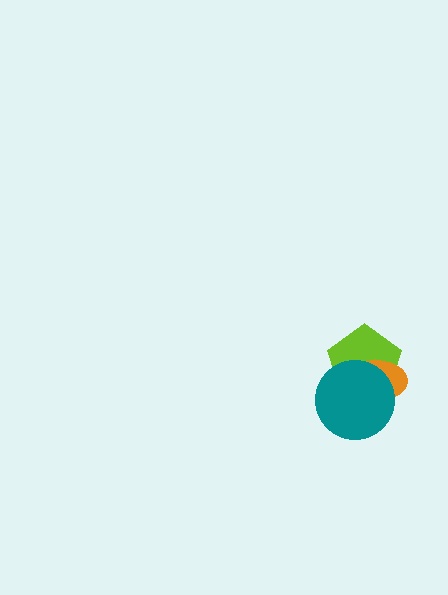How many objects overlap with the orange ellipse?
2 objects overlap with the orange ellipse.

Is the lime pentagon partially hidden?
Yes, it is partially covered by another shape.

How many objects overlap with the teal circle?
2 objects overlap with the teal circle.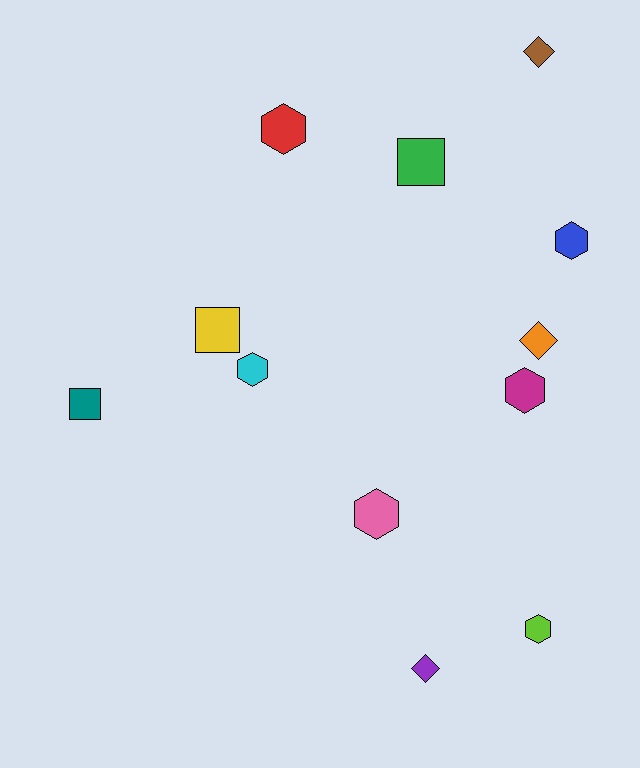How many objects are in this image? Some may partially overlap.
There are 12 objects.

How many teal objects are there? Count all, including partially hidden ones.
There is 1 teal object.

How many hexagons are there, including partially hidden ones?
There are 6 hexagons.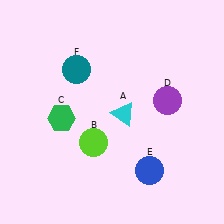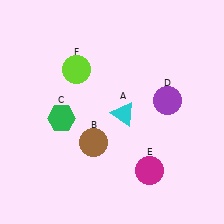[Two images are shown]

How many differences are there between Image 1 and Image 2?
There are 3 differences between the two images.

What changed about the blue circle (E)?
In Image 1, E is blue. In Image 2, it changed to magenta.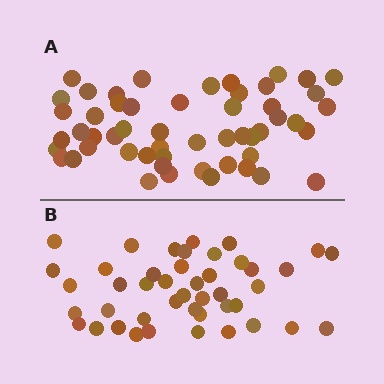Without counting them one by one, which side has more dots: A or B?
Region A (the top region) has more dots.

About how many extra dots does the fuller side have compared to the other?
Region A has roughly 8 or so more dots than region B.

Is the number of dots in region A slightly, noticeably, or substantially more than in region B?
Region A has only slightly more — the two regions are fairly close. The ratio is roughly 1.2 to 1.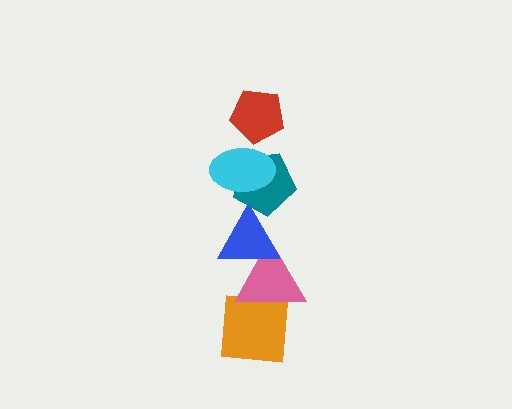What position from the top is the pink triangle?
The pink triangle is 5th from the top.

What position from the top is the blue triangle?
The blue triangle is 4th from the top.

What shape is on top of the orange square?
The pink triangle is on top of the orange square.